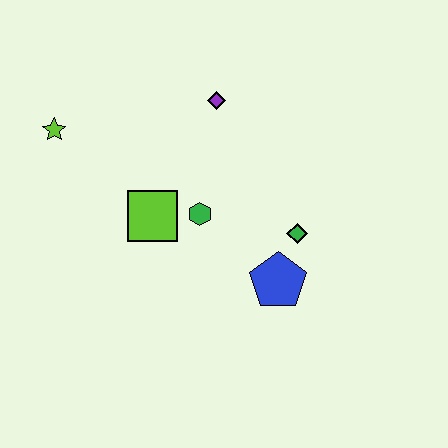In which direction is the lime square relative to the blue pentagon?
The lime square is to the left of the blue pentagon.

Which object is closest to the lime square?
The green hexagon is closest to the lime square.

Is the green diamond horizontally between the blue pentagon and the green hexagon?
No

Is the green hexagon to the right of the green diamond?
No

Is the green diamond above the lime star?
No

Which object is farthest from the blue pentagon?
The lime star is farthest from the blue pentagon.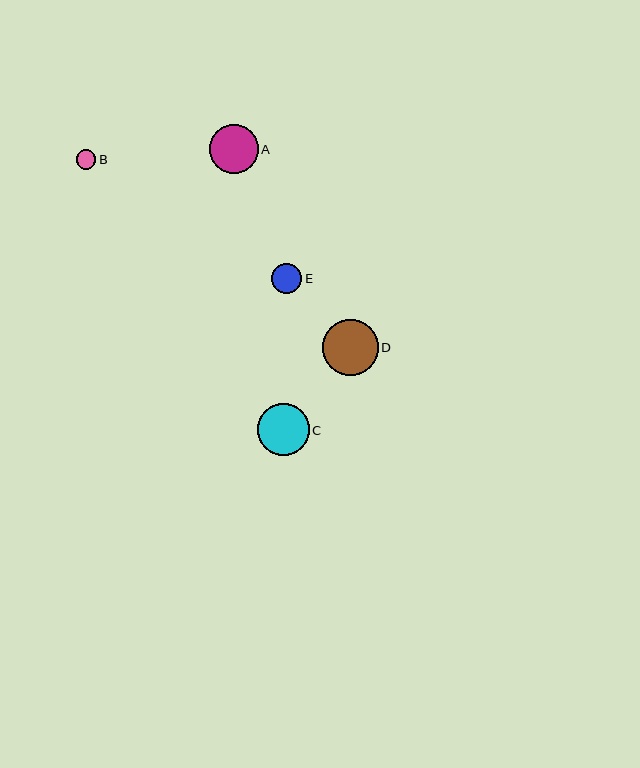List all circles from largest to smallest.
From largest to smallest: D, C, A, E, B.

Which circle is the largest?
Circle D is the largest with a size of approximately 56 pixels.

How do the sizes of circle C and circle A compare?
Circle C and circle A are approximately the same size.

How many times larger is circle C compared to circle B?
Circle C is approximately 2.6 times the size of circle B.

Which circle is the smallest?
Circle B is the smallest with a size of approximately 20 pixels.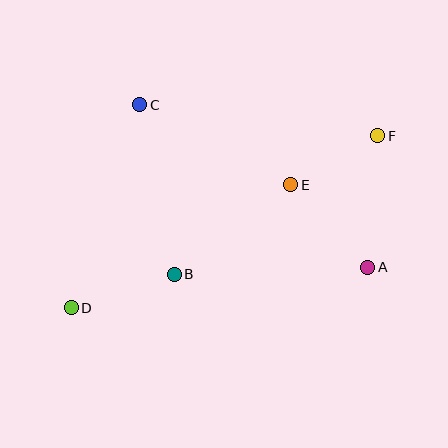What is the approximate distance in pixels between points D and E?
The distance between D and E is approximately 252 pixels.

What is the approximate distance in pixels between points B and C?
The distance between B and C is approximately 173 pixels.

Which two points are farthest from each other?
Points D and F are farthest from each other.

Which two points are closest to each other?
Points E and F are closest to each other.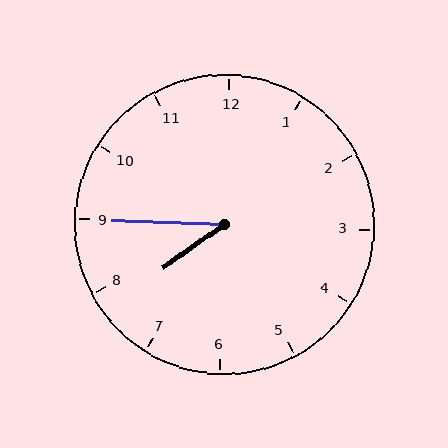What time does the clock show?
7:45.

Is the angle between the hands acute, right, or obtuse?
It is acute.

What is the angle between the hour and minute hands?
Approximately 38 degrees.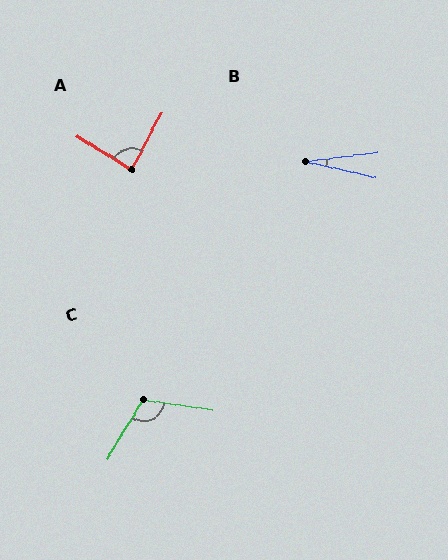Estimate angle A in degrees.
Approximately 86 degrees.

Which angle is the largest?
C, at approximately 113 degrees.